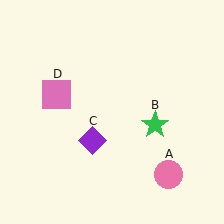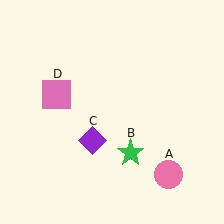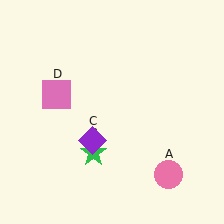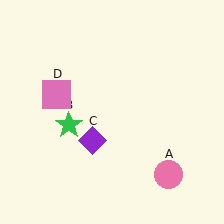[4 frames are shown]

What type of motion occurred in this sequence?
The green star (object B) rotated clockwise around the center of the scene.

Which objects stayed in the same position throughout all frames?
Pink circle (object A) and purple diamond (object C) and pink square (object D) remained stationary.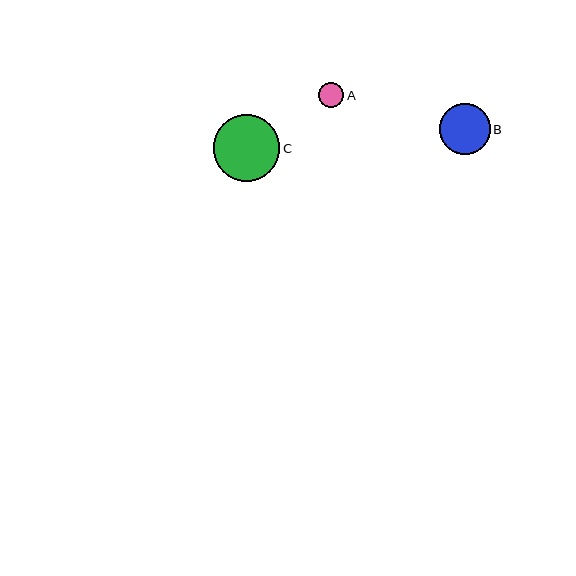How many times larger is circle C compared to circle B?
Circle C is approximately 1.3 times the size of circle B.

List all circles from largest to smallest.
From largest to smallest: C, B, A.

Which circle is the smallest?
Circle A is the smallest with a size of approximately 25 pixels.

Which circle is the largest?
Circle C is the largest with a size of approximately 66 pixels.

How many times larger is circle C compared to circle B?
Circle C is approximately 1.3 times the size of circle B.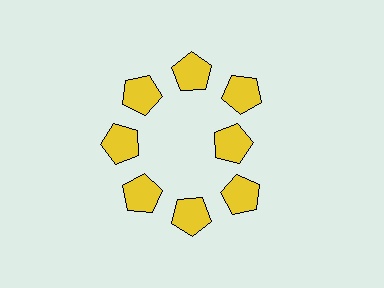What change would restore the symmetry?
The symmetry would be restored by moving it outward, back onto the ring so that all 8 pentagons sit at equal angles and equal distance from the center.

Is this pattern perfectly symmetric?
No. The 8 yellow pentagons are arranged in a ring, but one element near the 3 o'clock position is pulled inward toward the center, breaking the 8-fold rotational symmetry.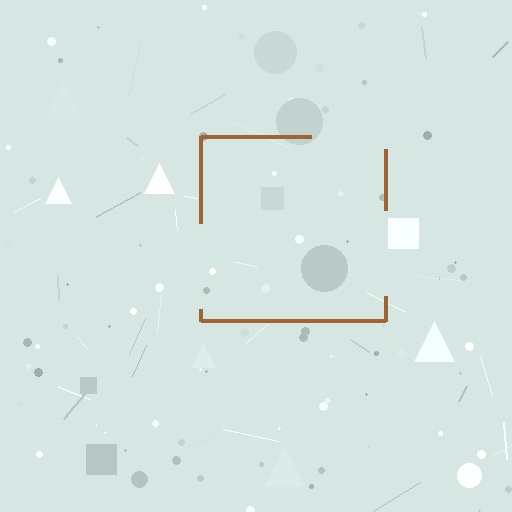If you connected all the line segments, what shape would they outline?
They would outline a square.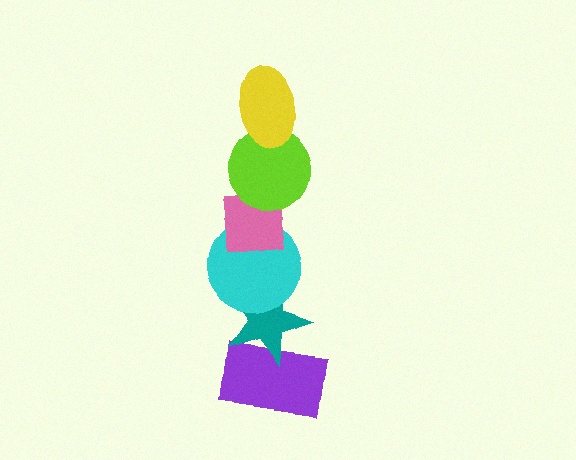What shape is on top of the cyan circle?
The pink square is on top of the cyan circle.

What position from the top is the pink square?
The pink square is 3rd from the top.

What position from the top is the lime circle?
The lime circle is 2nd from the top.